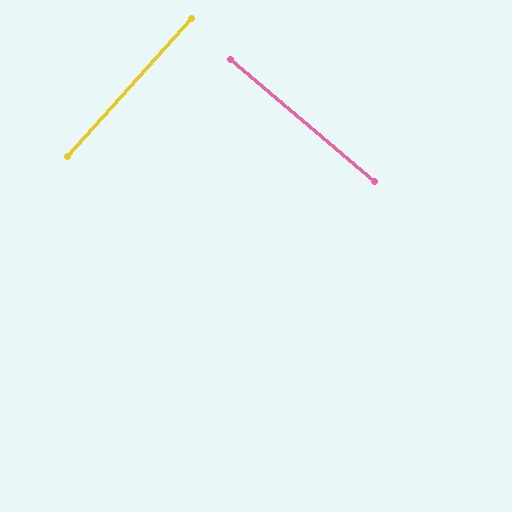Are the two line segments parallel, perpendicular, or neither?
Perpendicular — they meet at approximately 89°.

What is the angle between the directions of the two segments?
Approximately 89 degrees.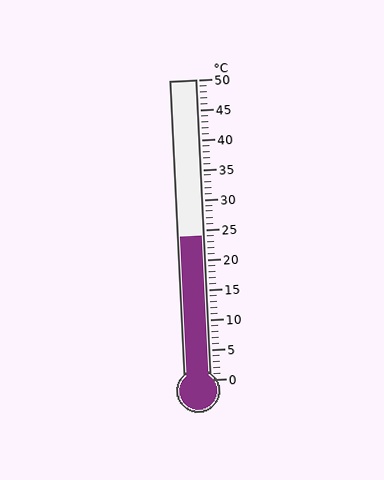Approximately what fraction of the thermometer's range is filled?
The thermometer is filled to approximately 50% of its range.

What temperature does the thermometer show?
The thermometer shows approximately 24°C.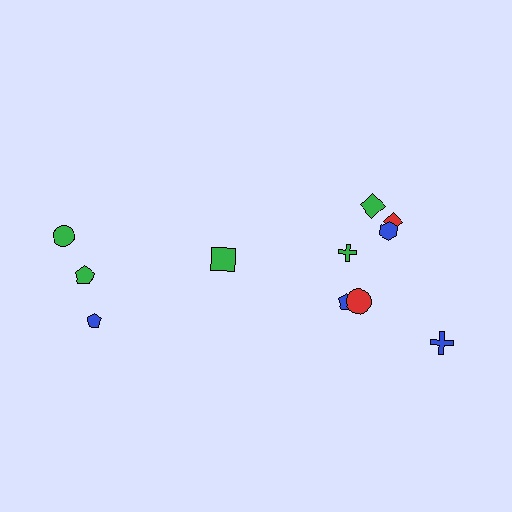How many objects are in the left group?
There are 4 objects.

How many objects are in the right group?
There are 7 objects.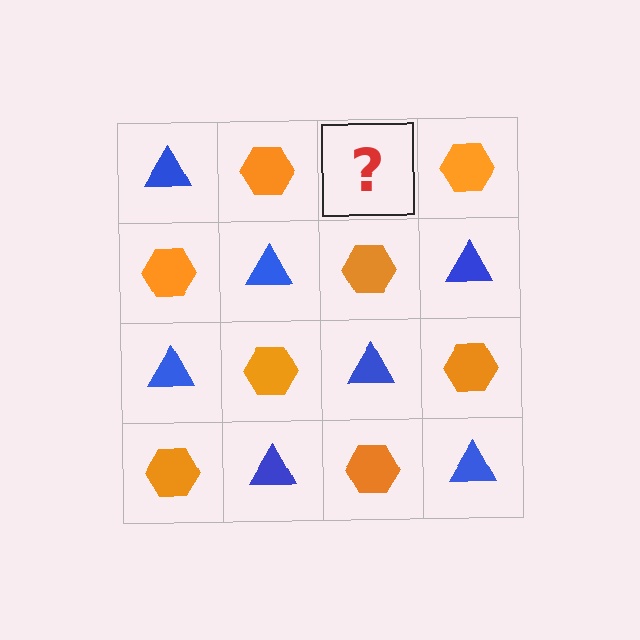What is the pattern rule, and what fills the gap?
The rule is that it alternates blue triangle and orange hexagon in a checkerboard pattern. The gap should be filled with a blue triangle.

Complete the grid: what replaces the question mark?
The question mark should be replaced with a blue triangle.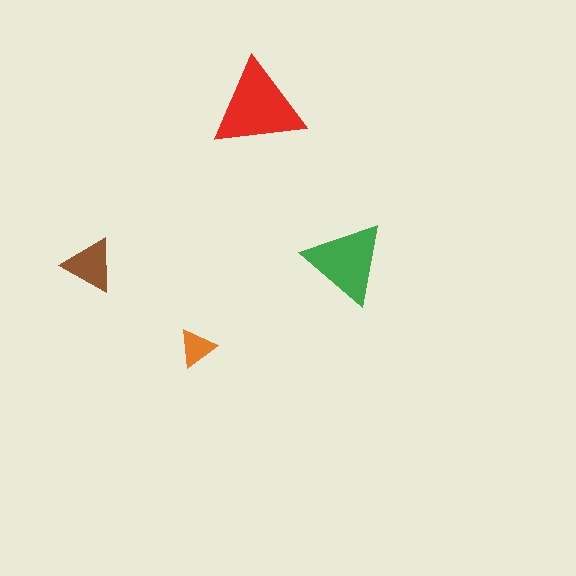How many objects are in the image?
There are 4 objects in the image.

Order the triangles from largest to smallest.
the red one, the green one, the brown one, the orange one.